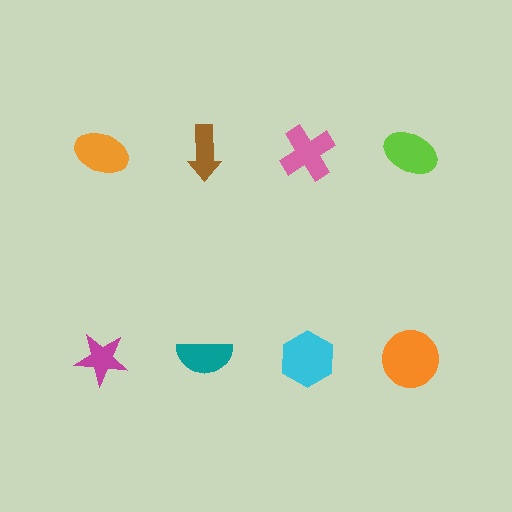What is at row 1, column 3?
A pink cross.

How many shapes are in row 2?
4 shapes.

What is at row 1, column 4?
A lime ellipse.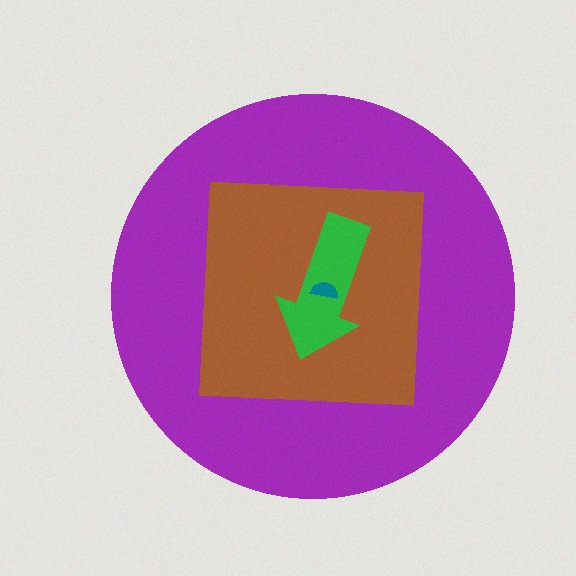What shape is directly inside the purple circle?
The brown square.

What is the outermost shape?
The purple circle.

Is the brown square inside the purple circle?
Yes.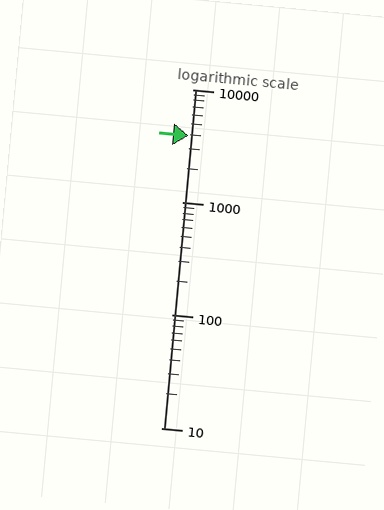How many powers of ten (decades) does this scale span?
The scale spans 3 decades, from 10 to 10000.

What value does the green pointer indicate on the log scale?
The pointer indicates approximately 3900.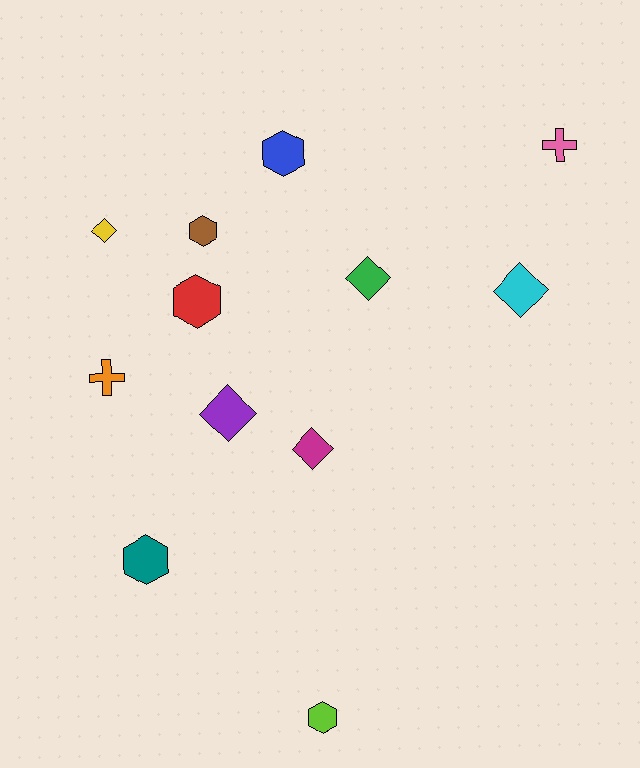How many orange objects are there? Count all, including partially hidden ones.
There is 1 orange object.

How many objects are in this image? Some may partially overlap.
There are 12 objects.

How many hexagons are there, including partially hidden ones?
There are 5 hexagons.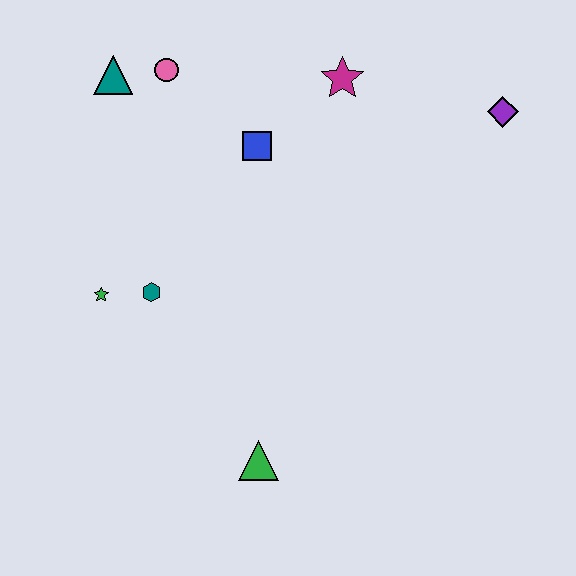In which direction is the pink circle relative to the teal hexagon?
The pink circle is above the teal hexagon.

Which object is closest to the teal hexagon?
The green star is closest to the teal hexagon.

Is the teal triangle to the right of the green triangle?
No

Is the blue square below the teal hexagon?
No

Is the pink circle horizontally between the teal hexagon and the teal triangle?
No